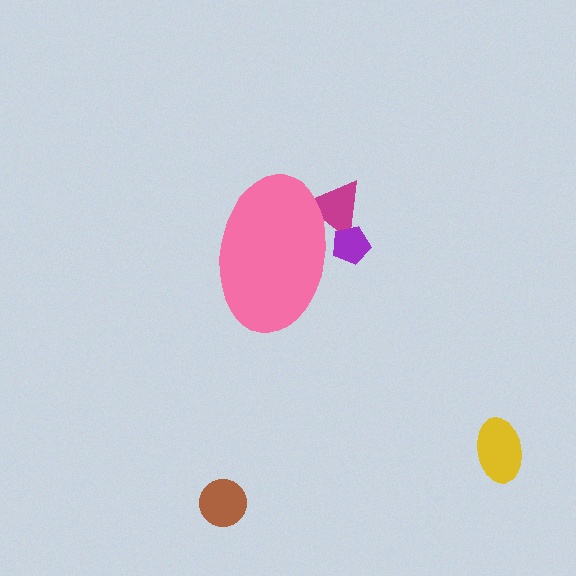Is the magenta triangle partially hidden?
Yes, the magenta triangle is partially hidden behind the pink ellipse.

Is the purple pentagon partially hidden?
Yes, the purple pentagon is partially hidden behind the pink ellipse.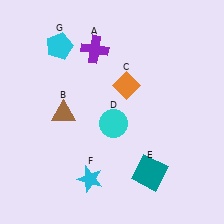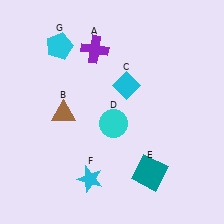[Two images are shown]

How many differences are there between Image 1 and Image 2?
There is 1 difference between the two images.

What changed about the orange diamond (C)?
In Image 1, C is orange. In Image 2, it changed to cyan.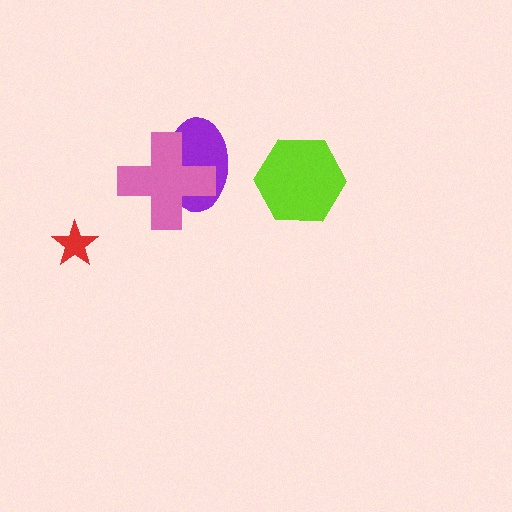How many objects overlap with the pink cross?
1 object overlaps with the pink cross.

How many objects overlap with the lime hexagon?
0 objects overlap with the lime hexagon.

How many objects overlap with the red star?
0 objects overlap with the red star.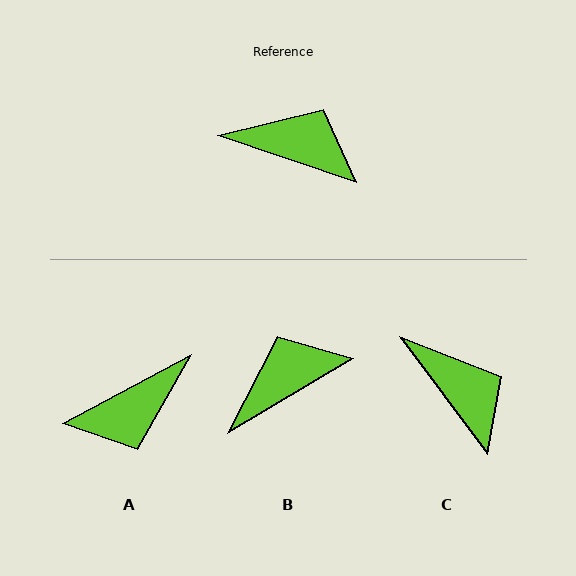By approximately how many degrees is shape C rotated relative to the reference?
Approximately 34 degrees clockwise.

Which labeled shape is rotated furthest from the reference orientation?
A, about 133 degrees away.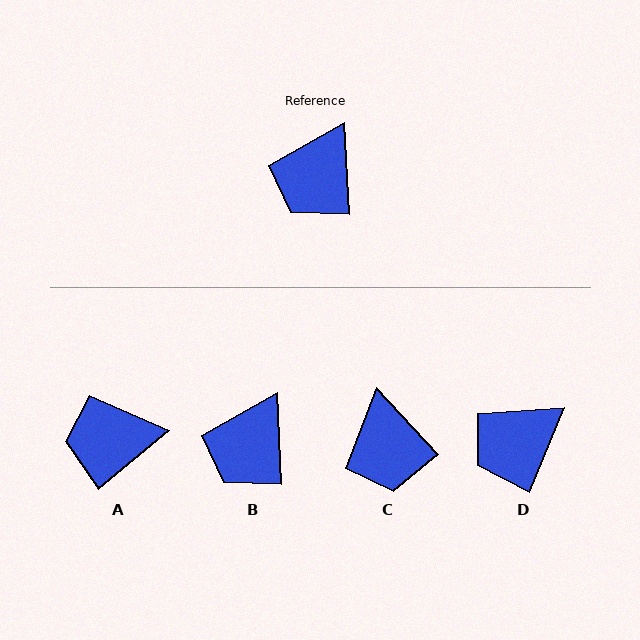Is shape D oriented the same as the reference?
No, it is off by about 26 degrees.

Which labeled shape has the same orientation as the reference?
B.